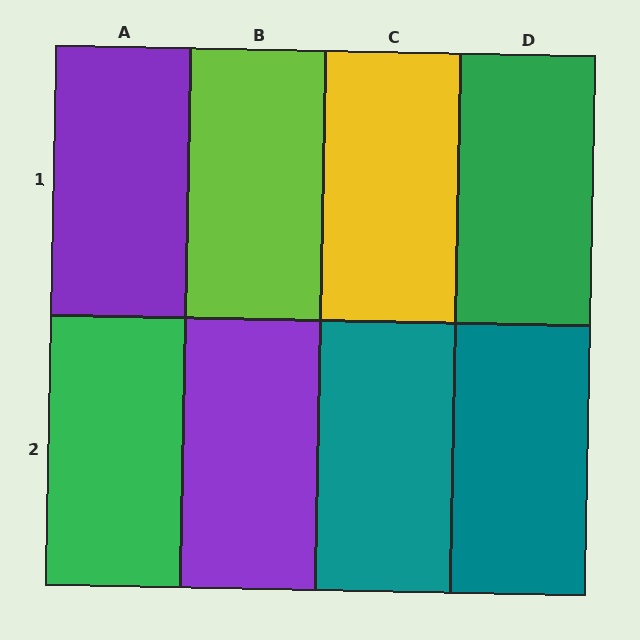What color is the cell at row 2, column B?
Purple.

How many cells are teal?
2 cells are teal.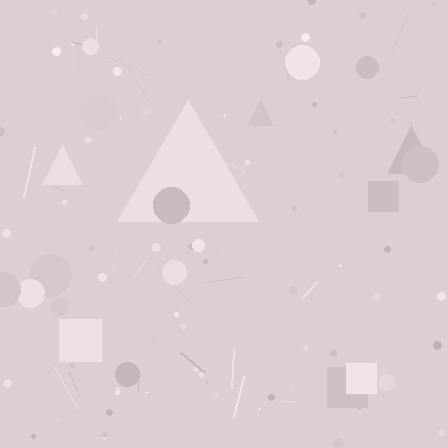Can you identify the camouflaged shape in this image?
The camouflaged shape is a triangle.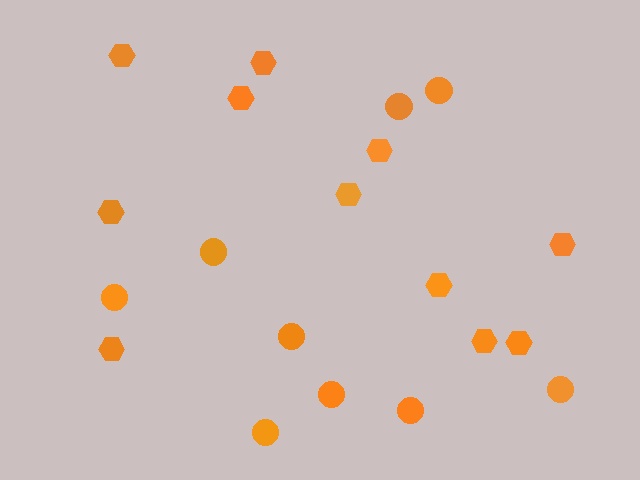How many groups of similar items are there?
There are 2 groups: one group of hexagons (11) and one group of circles (9).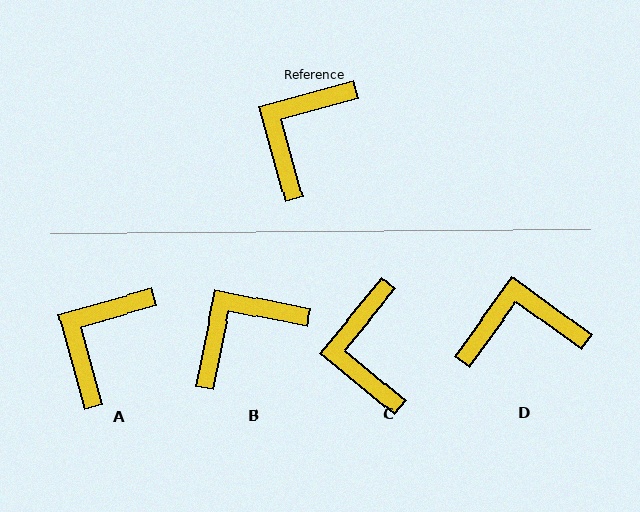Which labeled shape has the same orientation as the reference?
A.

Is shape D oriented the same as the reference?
No, it is off by about 51 degrees.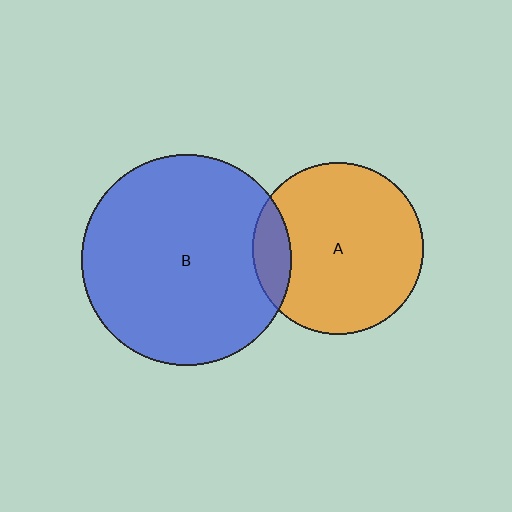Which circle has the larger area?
Circle B (blue).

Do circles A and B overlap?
Yes.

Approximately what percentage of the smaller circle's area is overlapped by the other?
Approximately 15%.